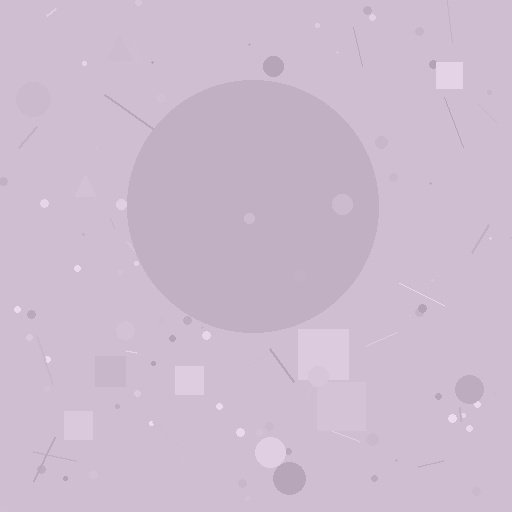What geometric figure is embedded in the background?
A circle is embedded in the background.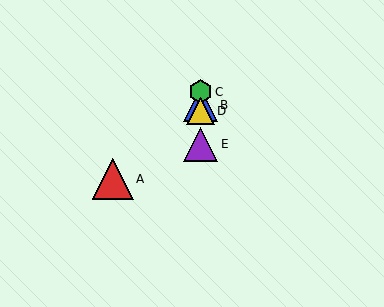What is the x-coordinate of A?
Object A is at x≈113.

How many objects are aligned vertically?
4 objects (B, C, D, E) are aligned vertically.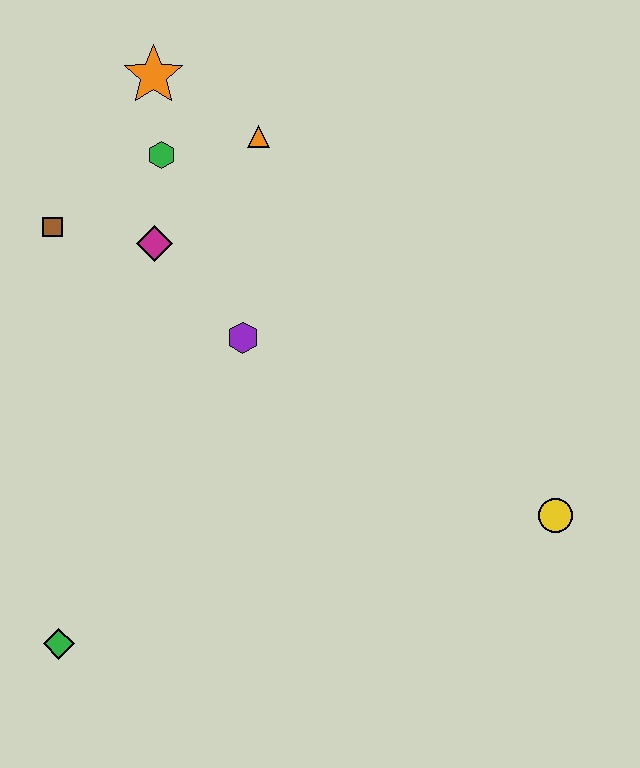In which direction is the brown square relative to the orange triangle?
The brown square is to the left of the orange triangle.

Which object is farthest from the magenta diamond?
The yellow circle is farthest from the magenta diamond.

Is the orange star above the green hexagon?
Yes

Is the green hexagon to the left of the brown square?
No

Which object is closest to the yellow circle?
The purple hexagon is closest to the yellow circle.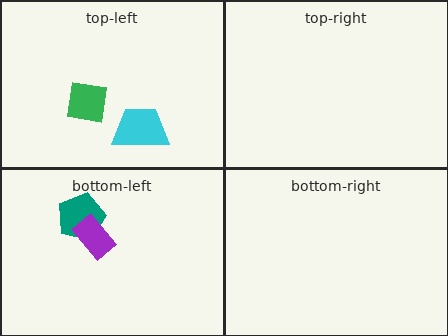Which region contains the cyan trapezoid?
The top-left region.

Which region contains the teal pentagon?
The bottom-left region.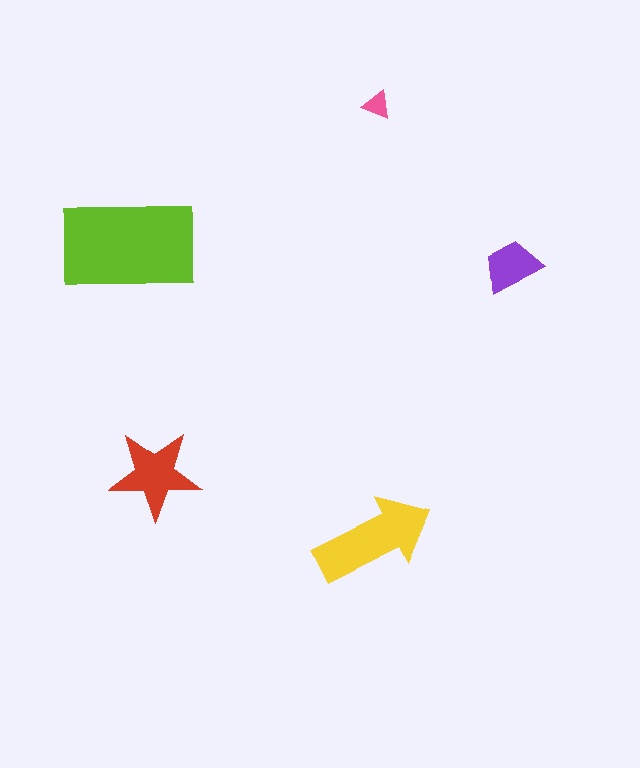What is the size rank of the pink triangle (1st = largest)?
5th.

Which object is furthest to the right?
The purple trapezoid is rightmost.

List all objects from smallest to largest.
The pink triangle, the purple trapezoid, the red star, the yellow arrow, the lime rectangle.